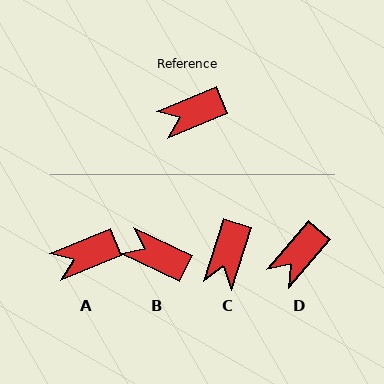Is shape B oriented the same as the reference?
No, it is off by about 47 degrees.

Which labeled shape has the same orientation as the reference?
A.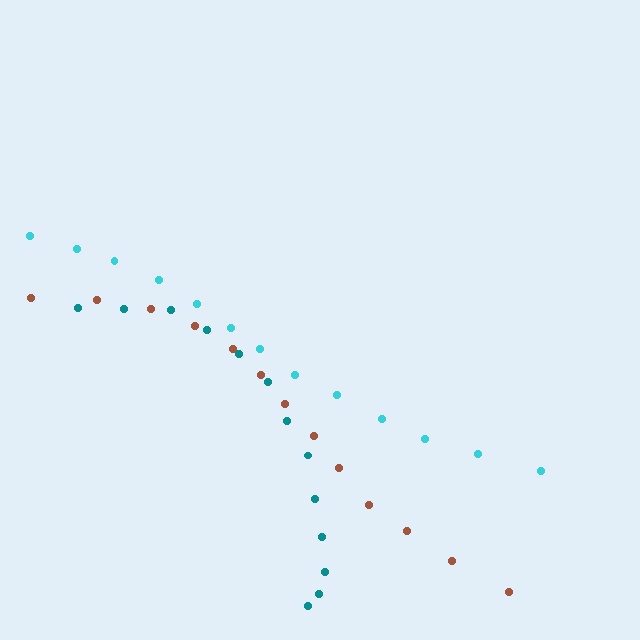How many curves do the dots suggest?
There are 3 distinct paths.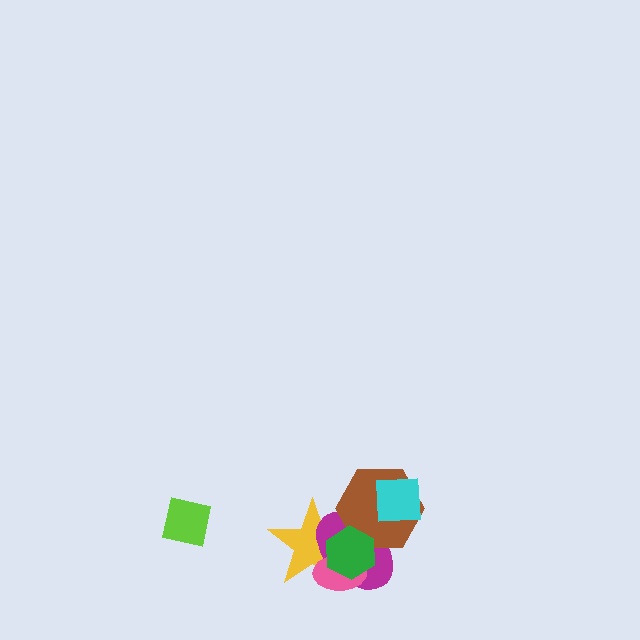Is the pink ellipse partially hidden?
Yes, it is partially covered by another shape.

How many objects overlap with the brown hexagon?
4 objects overlap with the brown hexagon.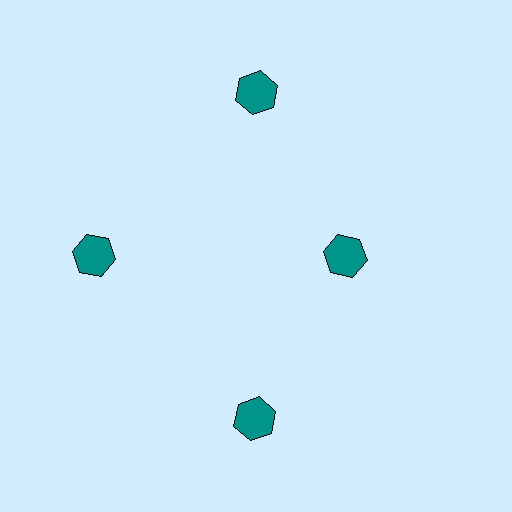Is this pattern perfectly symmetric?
No. The 4 teal hexagons are arranged in a ring, but one element near the 3 o'clock position is pulled inward toward the center, breaking the 4-fold rotational symmetry.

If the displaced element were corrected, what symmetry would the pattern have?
It would have 4-fold rotational symmetry — the pattern would map onto itself every 90 degrees.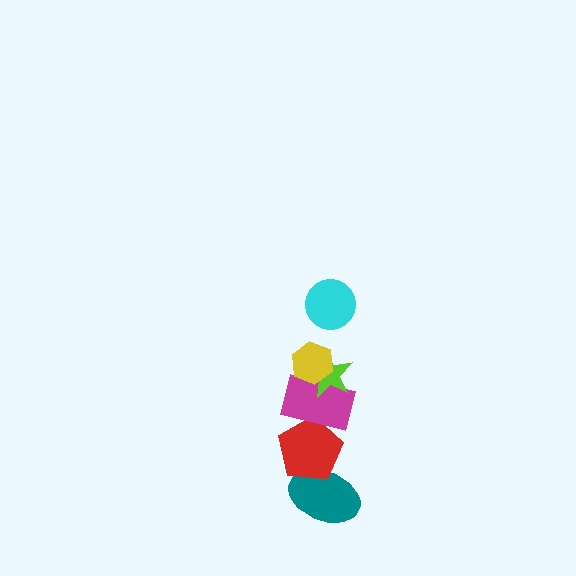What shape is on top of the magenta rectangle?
The lime star is on top of the magenta rectangle.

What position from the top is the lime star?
The lime star is 3rd from the top.